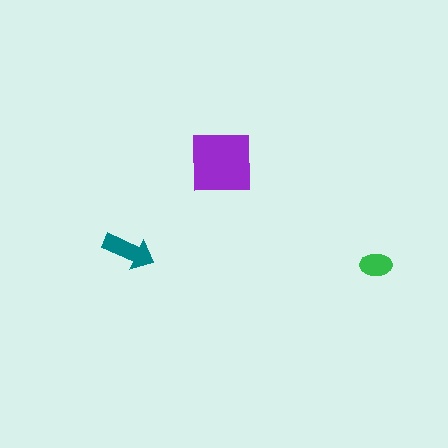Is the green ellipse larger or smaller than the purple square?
Smaller.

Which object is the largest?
The purple square.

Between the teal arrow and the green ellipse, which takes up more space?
The teal arrow.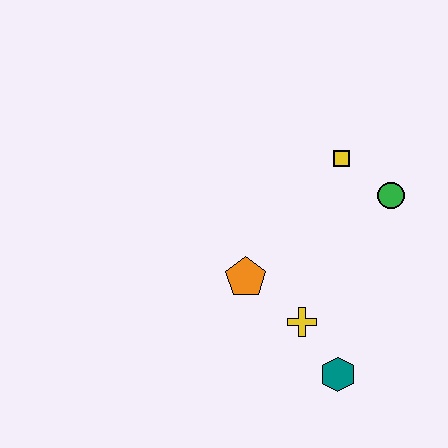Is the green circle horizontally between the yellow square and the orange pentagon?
No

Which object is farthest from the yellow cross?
The yellow square is farthest from the yellow cross.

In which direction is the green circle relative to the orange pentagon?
The green circle is to the right of the orange pentagon.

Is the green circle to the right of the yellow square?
Yes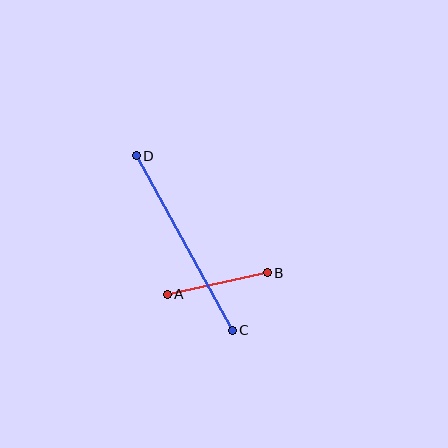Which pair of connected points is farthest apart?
Points C and D are farthest apart.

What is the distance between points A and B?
The distance is approximately 102 pixels.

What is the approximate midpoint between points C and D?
The midpoint is at approximately (184, 243) pixels.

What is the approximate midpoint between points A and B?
The midpoint is at approximately (217, 283) pixels.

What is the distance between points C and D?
The distance is approximately 199 pixels.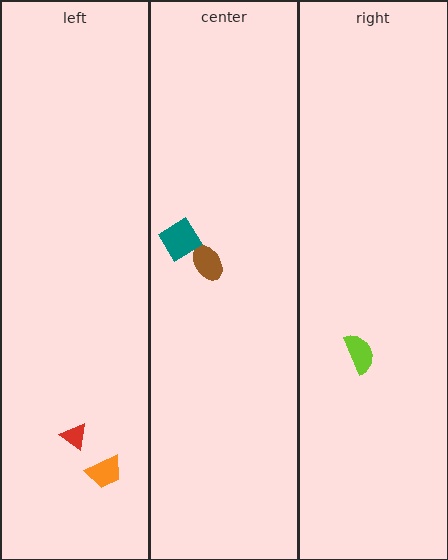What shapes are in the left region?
The orange trapezoid, the red triangle.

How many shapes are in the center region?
2.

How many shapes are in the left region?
2.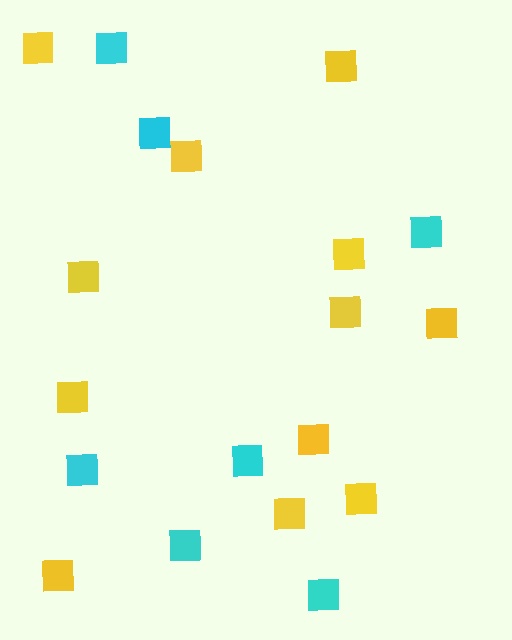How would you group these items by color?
There are 2 groups: one group of yellow squares (12) and one group of cyan squares (7).